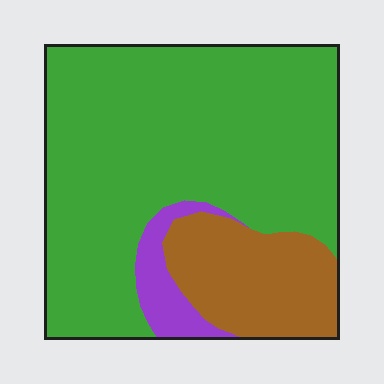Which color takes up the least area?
Purple, at roughly 5%.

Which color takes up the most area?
Green, at roughly 75%.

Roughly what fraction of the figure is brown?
Brown takes up about one fifth (1/5) of the figure.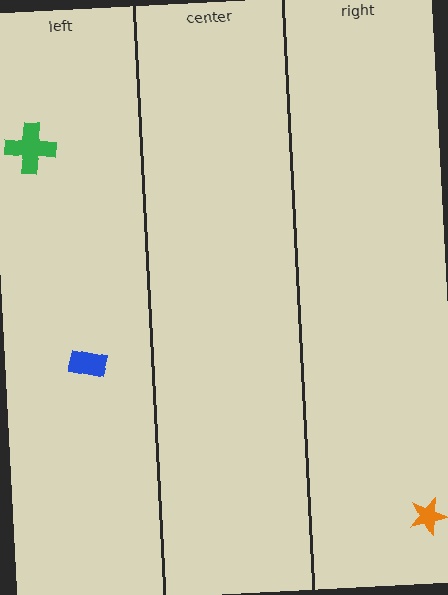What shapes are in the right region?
The orange star.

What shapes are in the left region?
The blue rectangle, the green cross.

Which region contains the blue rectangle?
The left region.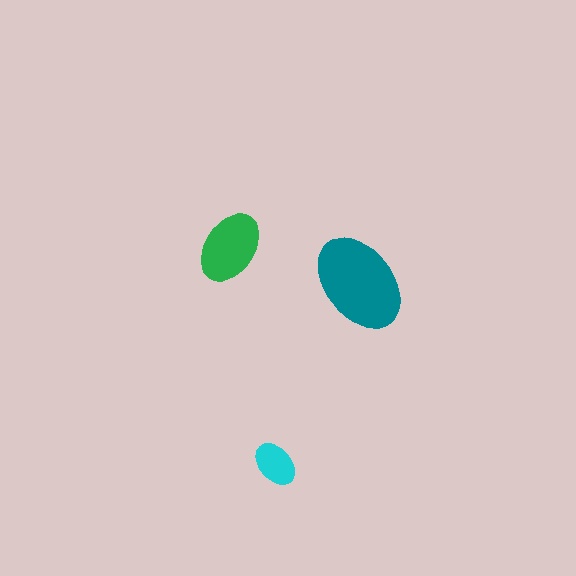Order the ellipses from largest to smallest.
the teal one, the green one, the cyan one.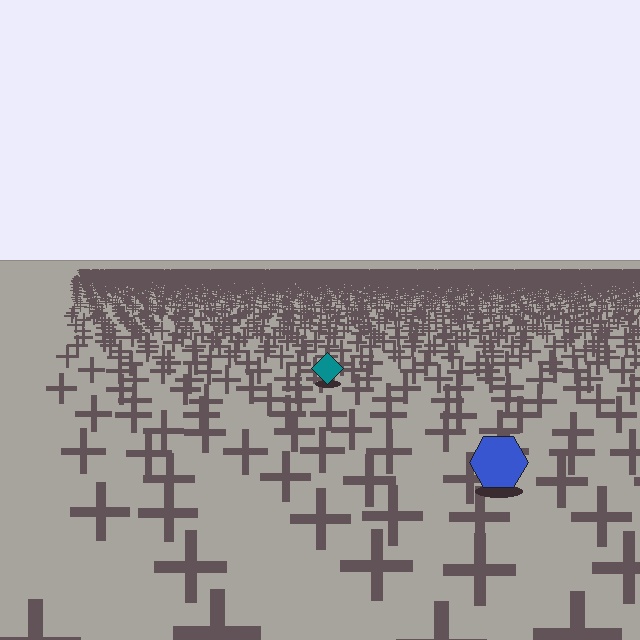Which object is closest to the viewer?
The blue hexagon is closest. The texture marks near it are larger and more spread out.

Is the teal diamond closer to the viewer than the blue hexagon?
No. The blue hexagon is closer — you can tell from the texture gradient: the ground texture is coarser near it.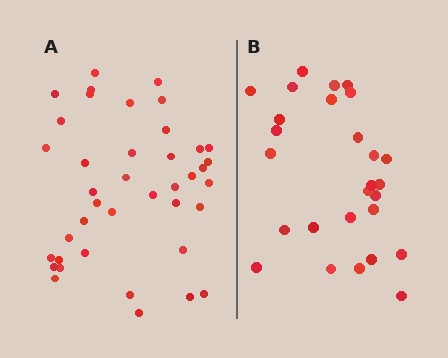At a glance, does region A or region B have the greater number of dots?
Region A (the left region) has more dots.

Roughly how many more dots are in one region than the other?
Region A has approximately 15 more dots than region B.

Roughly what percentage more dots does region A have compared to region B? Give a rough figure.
About 50% more.